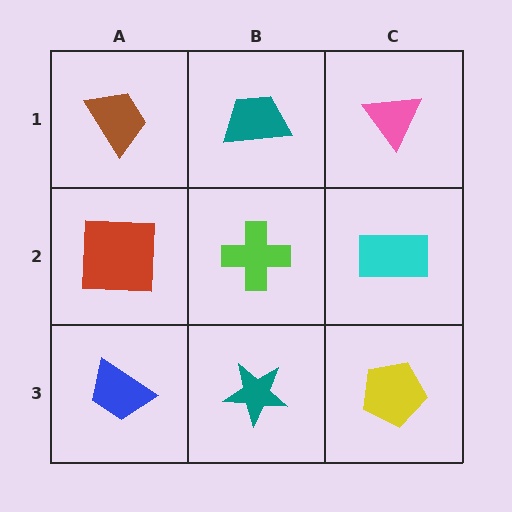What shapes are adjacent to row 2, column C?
A pink triangle (row 1, column C), a yellow pentagon (row 3, column C), a lime cross (row 2, column B).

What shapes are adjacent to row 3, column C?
A cyan rectangle (row 2, column C), a teal star (row 3, column B).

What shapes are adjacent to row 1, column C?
A cyan rectangle (row 2, column C), a teal trapezoid (row 1, column B).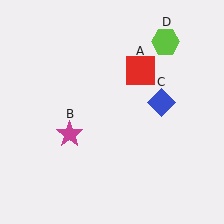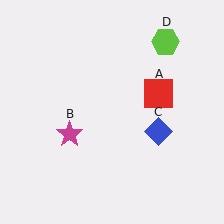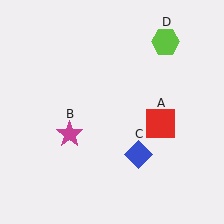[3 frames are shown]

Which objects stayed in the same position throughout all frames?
Magenta star (object B) and lime hexagon (object D) remained stationary.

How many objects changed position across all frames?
2 objects changed position: red square (object A), blue diamond (object C).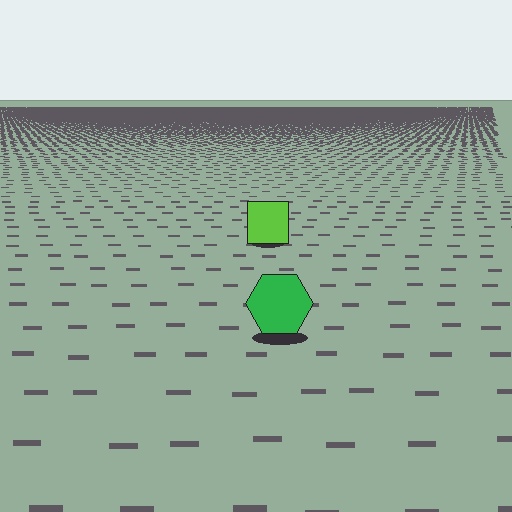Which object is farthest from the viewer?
The lime square is farthest from the viewer. It appears smaller and the ground texture around it is denser.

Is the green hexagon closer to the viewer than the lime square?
Yes. The green hexagon is closer — you can tell from the texture gradient: the ground texture is coarser near it.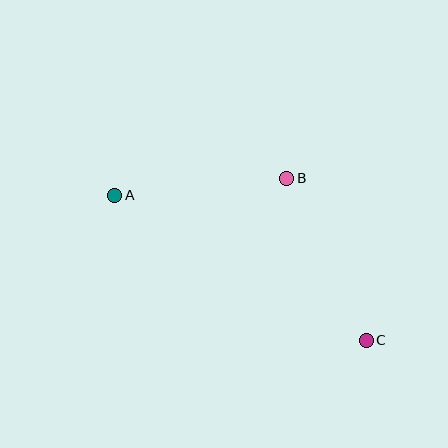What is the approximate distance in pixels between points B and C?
The distance between B and C is approximately 180 pixels.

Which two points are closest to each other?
Points A and B are closest to each other.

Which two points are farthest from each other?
Points A and C are farthest from each other.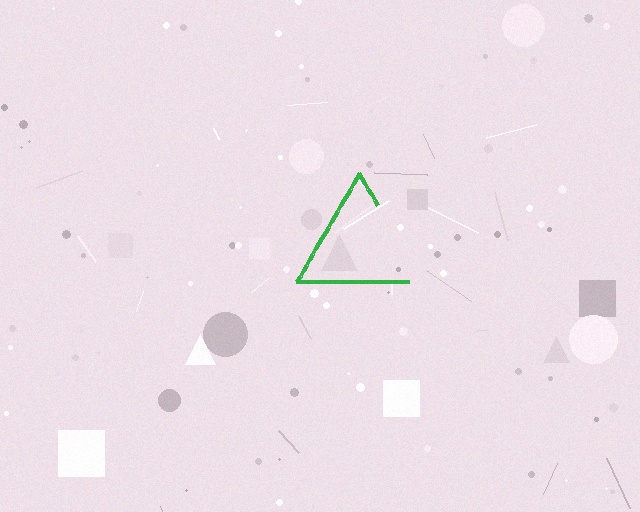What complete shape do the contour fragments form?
The contour fragments form a triangle.